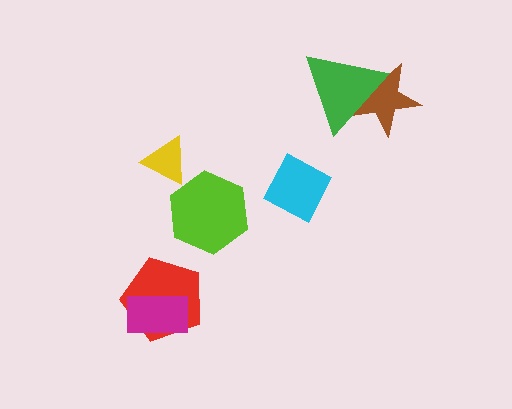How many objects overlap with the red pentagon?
1 object overlaps with the red pentagon.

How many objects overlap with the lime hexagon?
0 objects overlap with the lime hexagon.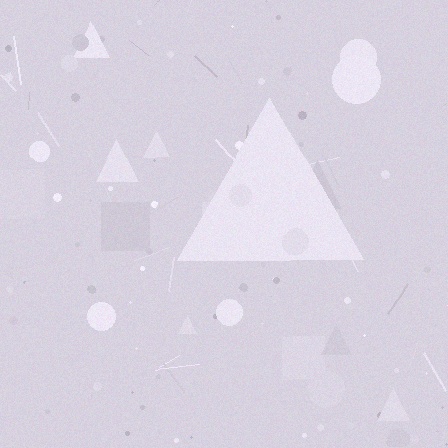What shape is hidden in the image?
A triangle is hidden in the image.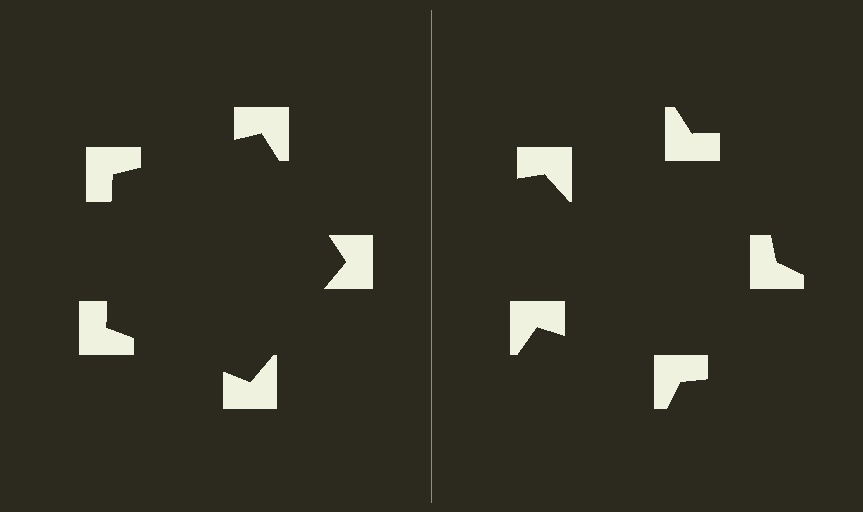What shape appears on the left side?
An illusory pentagon.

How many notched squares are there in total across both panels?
10 — 5 on each side.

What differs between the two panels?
The notched squares are positioned identically on both sides; only the wedge orientations differ. On the left they align to a pentagon; on the right they are misaligned.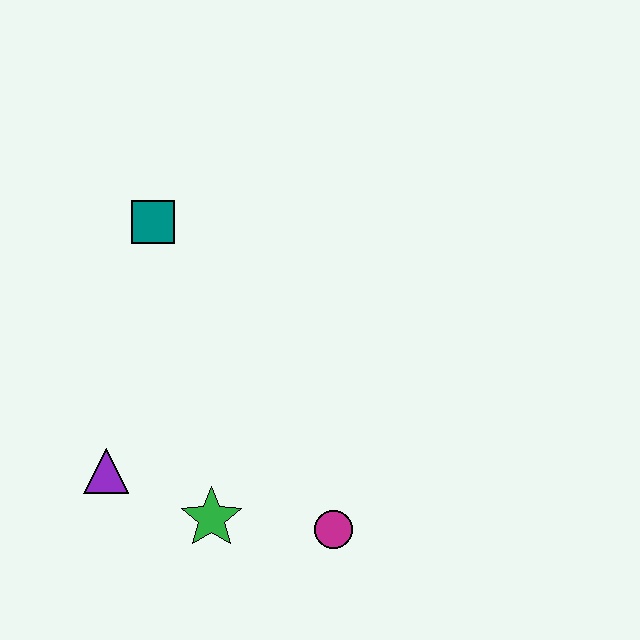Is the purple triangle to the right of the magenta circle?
No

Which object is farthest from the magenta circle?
The teal square is farthest from the magenta circle.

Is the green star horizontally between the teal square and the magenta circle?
Yes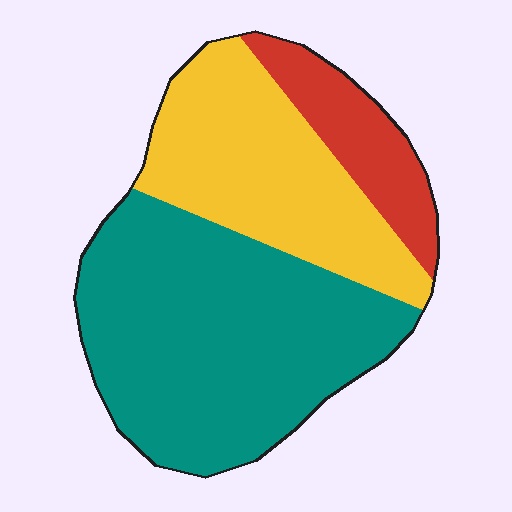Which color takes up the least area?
Red, at roughly 15%.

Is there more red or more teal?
Teal.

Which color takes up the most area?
Teal, at roughly 55%.